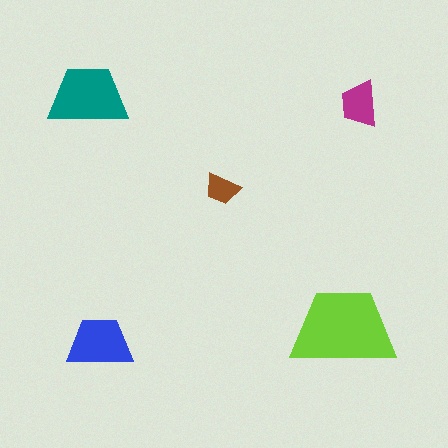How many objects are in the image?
There are 5 objects in the image.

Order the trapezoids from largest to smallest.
the lime one, the teal one, the blue one, the magenta one, the brown one.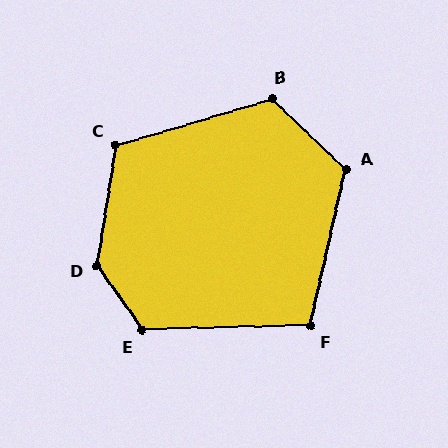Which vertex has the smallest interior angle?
F, at approximately 104 degrees.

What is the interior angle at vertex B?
Approximately 120 degrees (obtuse).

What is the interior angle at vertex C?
Approximately 115 degrees (obtuse).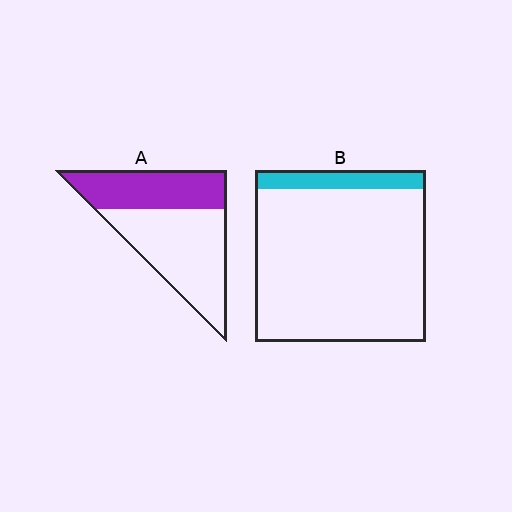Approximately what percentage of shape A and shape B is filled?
A is approximately 40% and B is approximately 10%.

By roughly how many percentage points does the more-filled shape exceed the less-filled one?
By roughly 30 percentage points (A over B).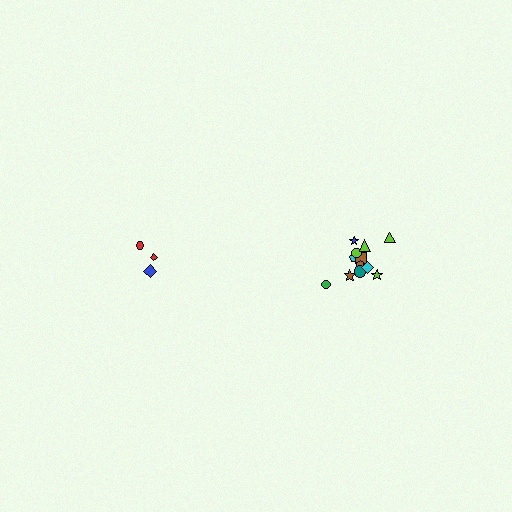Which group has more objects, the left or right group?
The right group.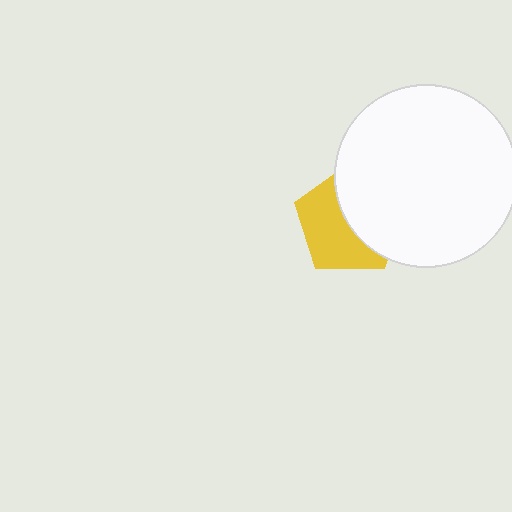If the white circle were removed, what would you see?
You would see the complete yellow pentagon.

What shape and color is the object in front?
The object in front is a white circle.